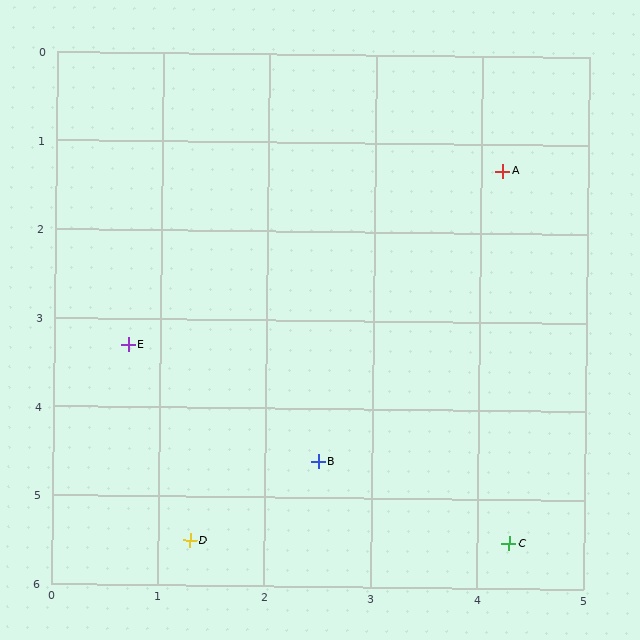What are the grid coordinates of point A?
Point A is at approximately (4.2, 1.3).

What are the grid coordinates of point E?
Point E is at approximately (0.7, 3.3).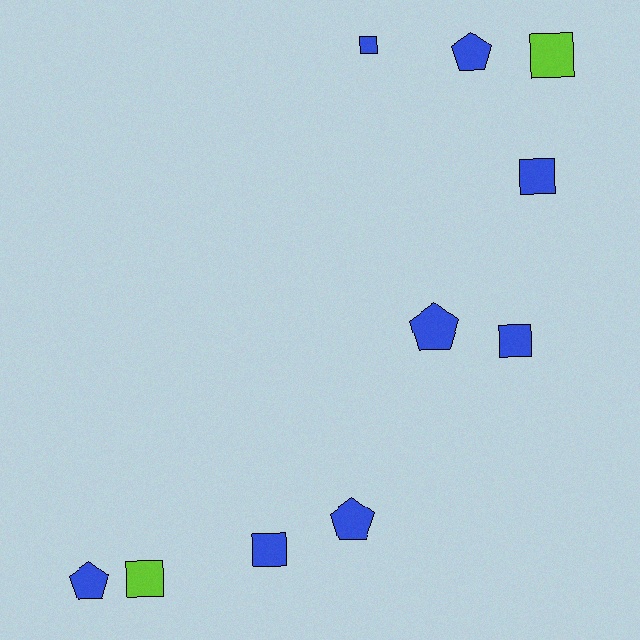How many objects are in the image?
There are 10 objects.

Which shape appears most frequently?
Square, with 6 objects.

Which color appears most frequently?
Blue, with 8 objects.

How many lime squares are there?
There are 2 lime squares.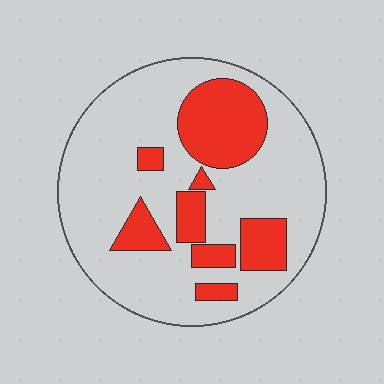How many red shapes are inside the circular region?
8.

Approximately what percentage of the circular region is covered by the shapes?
Approximately 25%.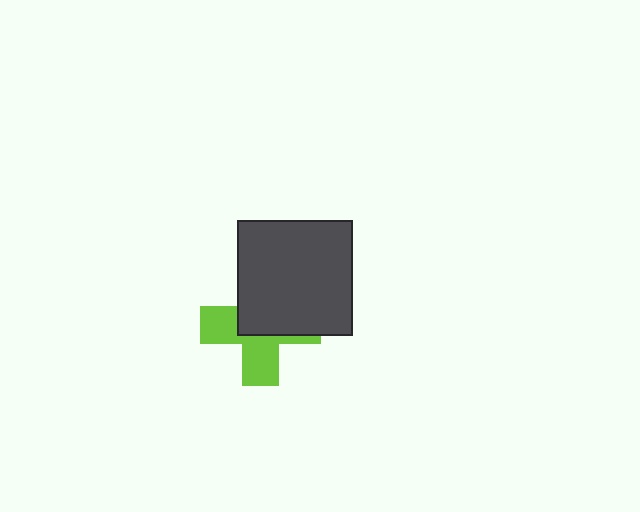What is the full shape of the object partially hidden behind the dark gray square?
The partially hidden object is a lime cross.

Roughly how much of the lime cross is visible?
About half of it is visible (roughly 47%).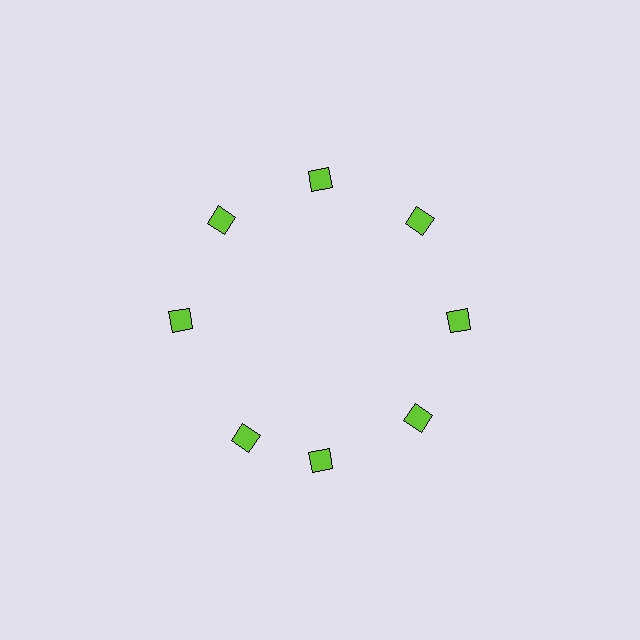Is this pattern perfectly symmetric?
No. The 8 lime diamonds are arranged in a ring, but one element near the 8 o'clock position is rotated out of alignment along the ring, breaking the 8-fold rotational symmetry.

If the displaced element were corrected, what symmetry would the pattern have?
It would have 8-fold rotational symmetry — the pattern would map onto itself every 45 degrees.